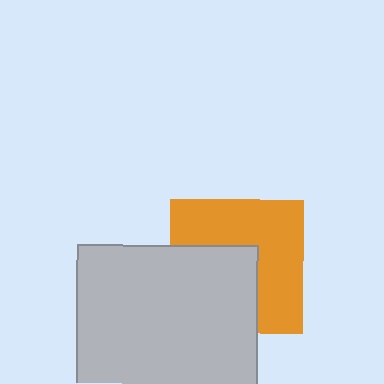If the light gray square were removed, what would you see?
You would see the complete orange square.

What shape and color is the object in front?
The object in front is a light gray square.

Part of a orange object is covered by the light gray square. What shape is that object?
It is a square.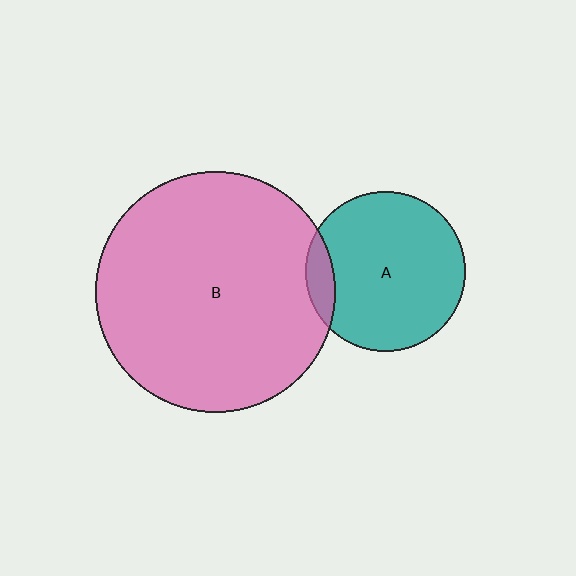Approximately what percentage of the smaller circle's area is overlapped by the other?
Approximately 10%.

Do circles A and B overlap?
Yes.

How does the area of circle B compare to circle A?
Approximately 2.3 times.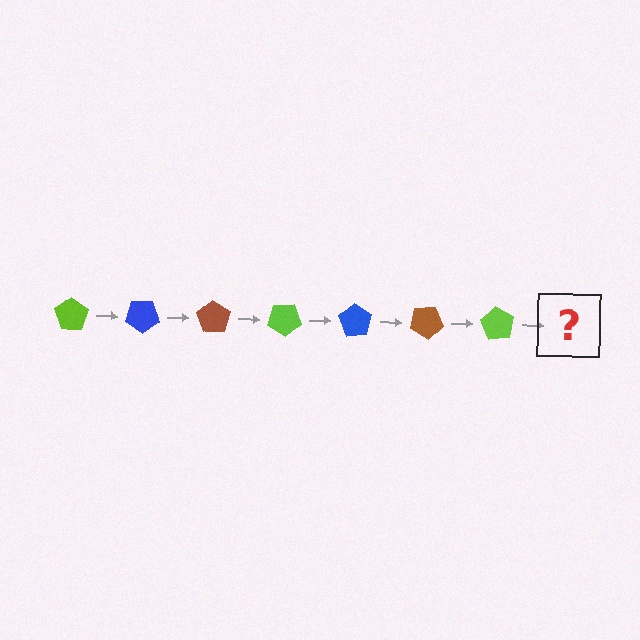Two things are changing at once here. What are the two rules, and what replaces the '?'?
The two rules are that it rotates 35 degrees each step and the color cycles through lime, blue, and brown. The '?' should be a blue pentagon, rotated 245 degrees from the start.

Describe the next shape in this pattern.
It should be a blue pentagon, rotated 245 degrees from the start.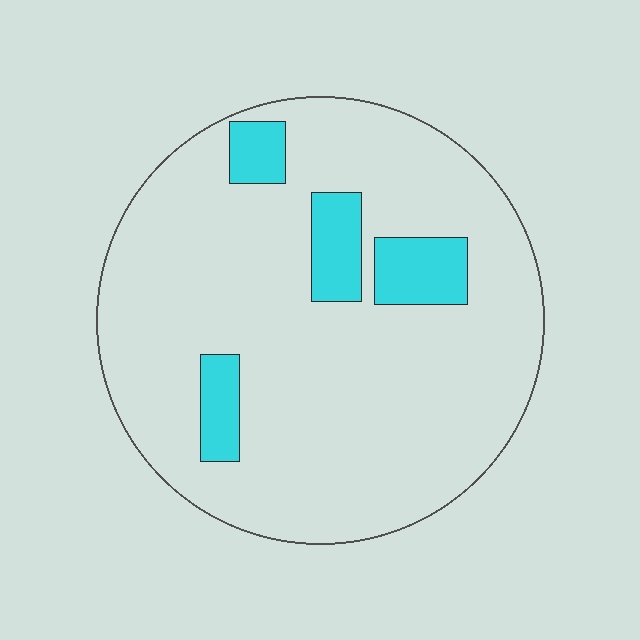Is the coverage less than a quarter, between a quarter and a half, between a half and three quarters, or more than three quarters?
Less than a quarter.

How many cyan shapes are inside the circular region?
4.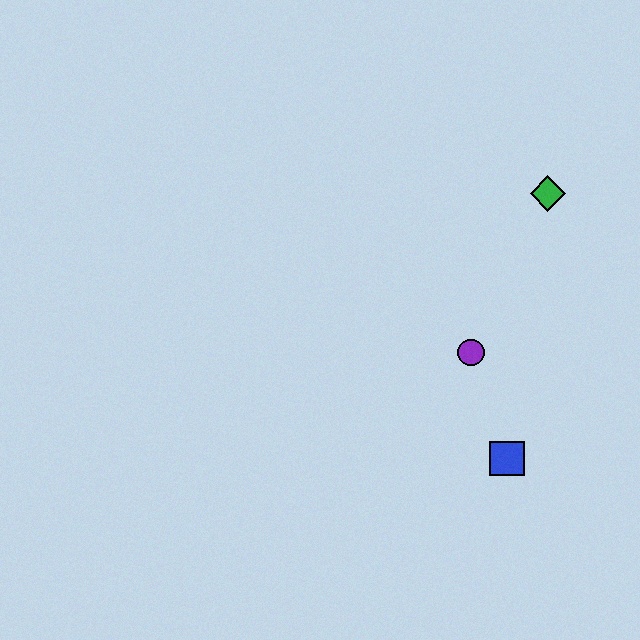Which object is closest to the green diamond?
The purple circle is closest to the green diamond.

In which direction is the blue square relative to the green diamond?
The blue square is below the green diamond.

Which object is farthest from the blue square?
The green diamond is farthest from the blue square.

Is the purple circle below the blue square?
No